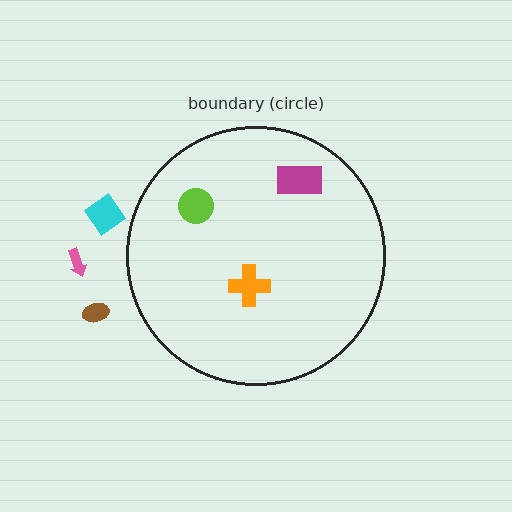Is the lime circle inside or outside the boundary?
Inside.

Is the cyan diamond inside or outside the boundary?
Outside.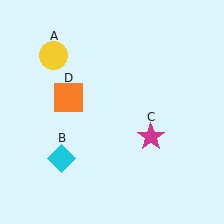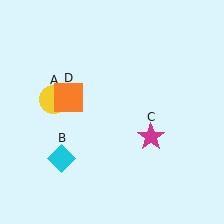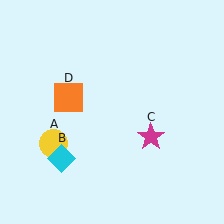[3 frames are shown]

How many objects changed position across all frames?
1 object changed position: yellow circle (object A).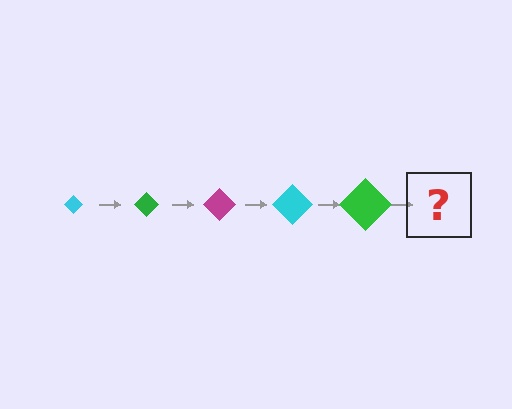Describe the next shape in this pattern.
It should be a magenta diamond, larger than the previous one.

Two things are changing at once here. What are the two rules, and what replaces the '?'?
The two rules are that the diamond grows larger each step and the color cycles through cyan, green, and magenta. The '?' should be a magenta diamond, larger than the previous one.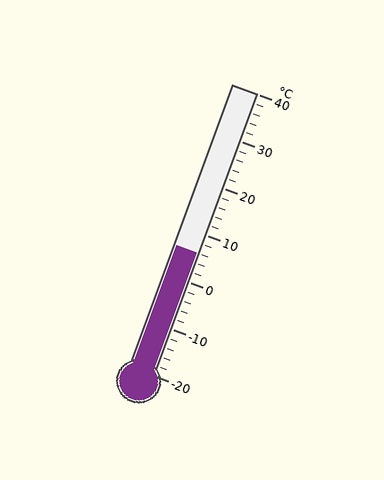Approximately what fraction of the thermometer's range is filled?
The thermometer is filled to approximately 45% of its range.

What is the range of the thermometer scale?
The thermometer scale ranges from -20°C to 40°C.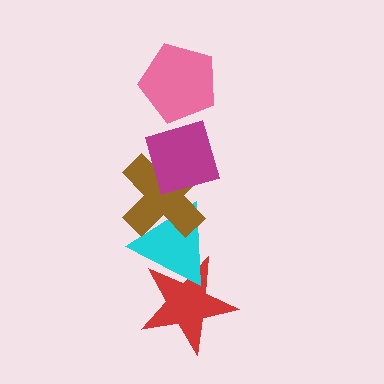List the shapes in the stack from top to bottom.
From top to bottom: the pink pentagon, the magenta diamond, the brown cross, the cyan triangle, the red star.